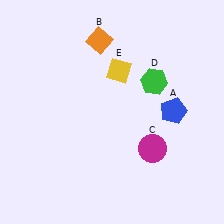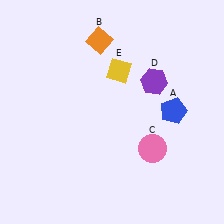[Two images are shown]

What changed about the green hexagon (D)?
In Image 1, D is green. In Image 2, it changed to purple.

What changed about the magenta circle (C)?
In Image 1, C is magenta. In Image 2, it changed to pink.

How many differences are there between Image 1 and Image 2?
There are 2 differences between the two images.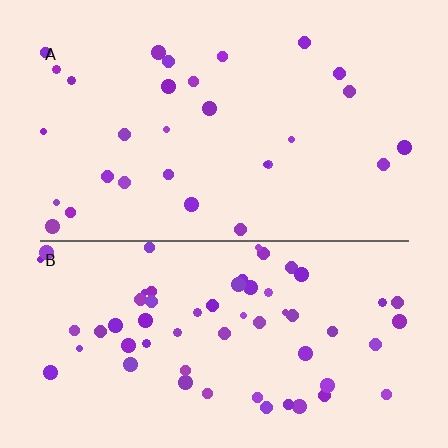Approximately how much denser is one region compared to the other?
Approximately 2.1× — region B over region A.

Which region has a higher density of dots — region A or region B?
B (the bottom).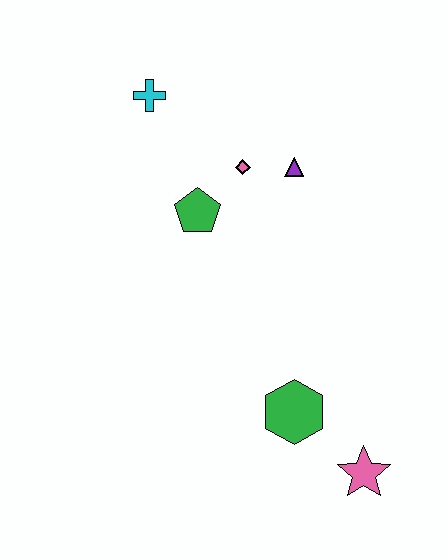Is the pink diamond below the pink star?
No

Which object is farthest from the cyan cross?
The pink star is farthest from the cyan cross.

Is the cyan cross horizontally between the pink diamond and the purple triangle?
No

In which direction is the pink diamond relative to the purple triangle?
The pink diamond is to the left of the purple triangle.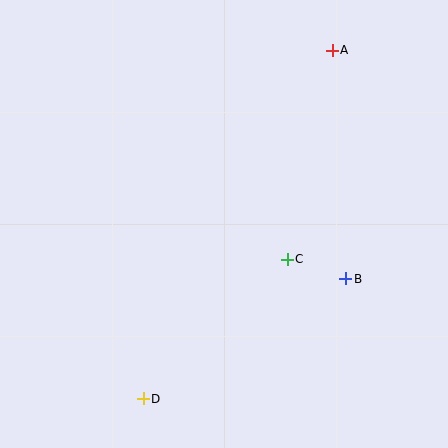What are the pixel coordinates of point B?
Point B is at (346, 279).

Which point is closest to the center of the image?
Point C at (287, 259) is closest to the center.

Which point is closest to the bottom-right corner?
Point B is closest to the bottom-right corner.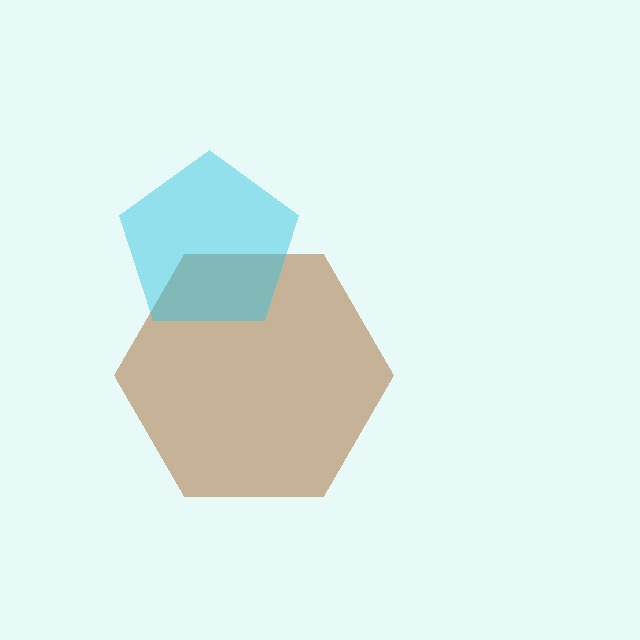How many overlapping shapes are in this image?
There are 2 overlapping shapes in the image.